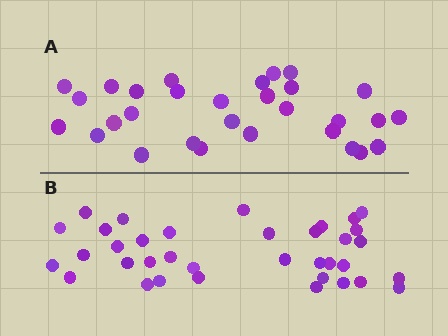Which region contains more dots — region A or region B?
Region B (the bottom region) has more dots.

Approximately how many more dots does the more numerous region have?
Region B has about 6 more dots than region A.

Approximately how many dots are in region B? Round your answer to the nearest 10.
About 40 dots. (The exact count is 36, which rounds to 40.)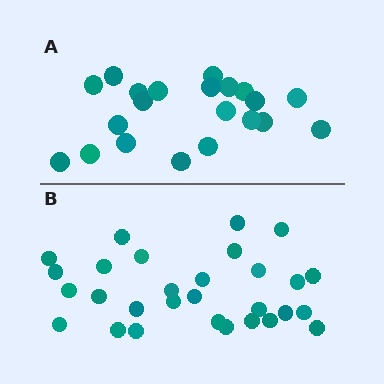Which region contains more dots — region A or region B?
Region B (the bottom region) has more dots.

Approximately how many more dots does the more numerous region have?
Region B has roughly 8 or so more dots than region A.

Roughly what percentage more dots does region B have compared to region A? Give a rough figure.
About 40% more.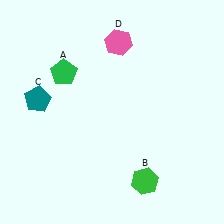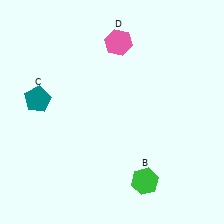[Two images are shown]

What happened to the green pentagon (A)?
The green pentagon (A) was removed in Image 2. It was in the top-left area of Image 1.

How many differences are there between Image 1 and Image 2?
There is 1 difference between the two images.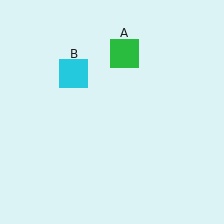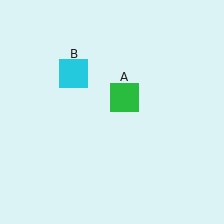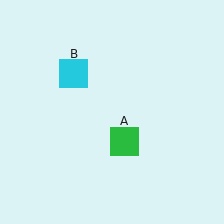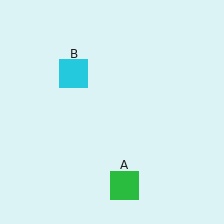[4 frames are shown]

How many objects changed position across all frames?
1 object changed position: green square (object A).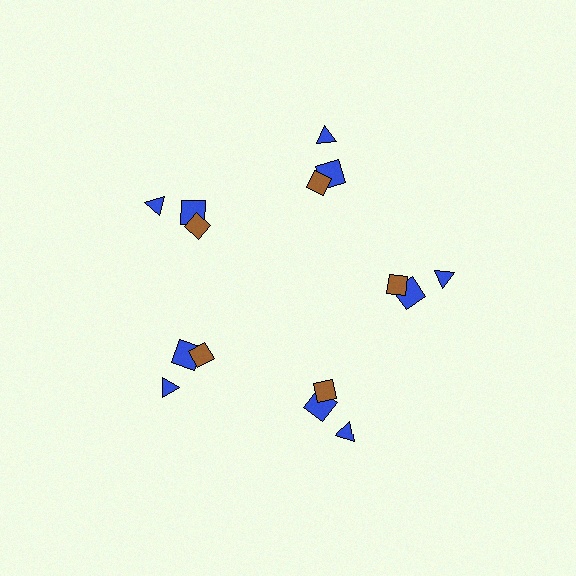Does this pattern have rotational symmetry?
Yes, this pattern has 5-fold rotational symmetry. It looks the same after rotating 72 degrees around the center.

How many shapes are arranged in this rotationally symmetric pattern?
There are 15 shapes, arranged in 5 groups of 3.